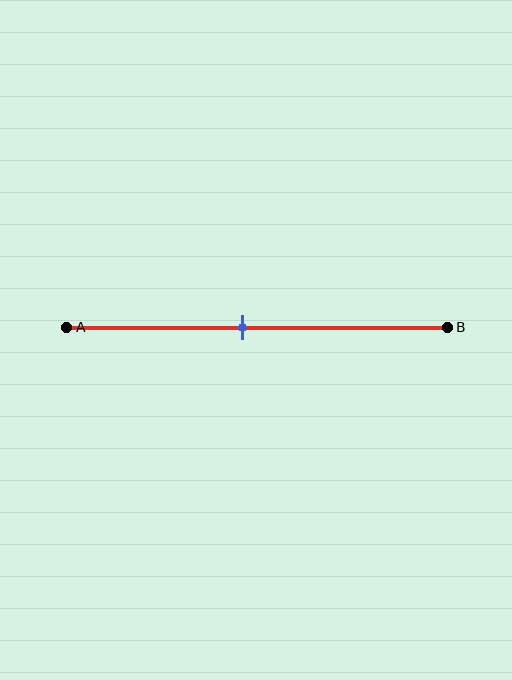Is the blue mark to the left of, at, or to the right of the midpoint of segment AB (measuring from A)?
The blue mark is to the left of the midpoint of segment AB.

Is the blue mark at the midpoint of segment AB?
No, the mark is at about 45% from A, not at the 50% midpoint.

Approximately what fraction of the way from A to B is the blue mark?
The blue mark is approximately 45% of the way from A to B.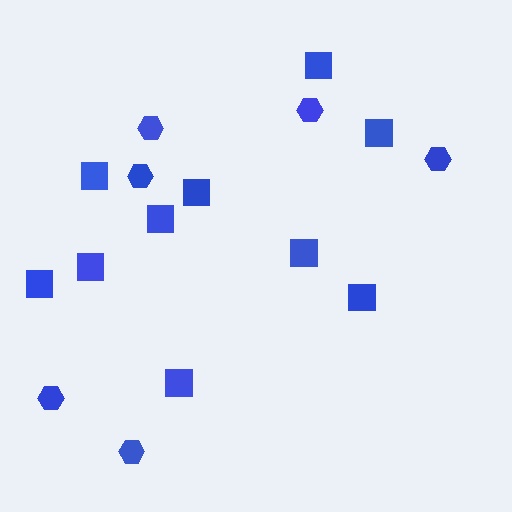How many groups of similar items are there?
There are 2 groups: one group of hexagons (6) and one group of squares (10).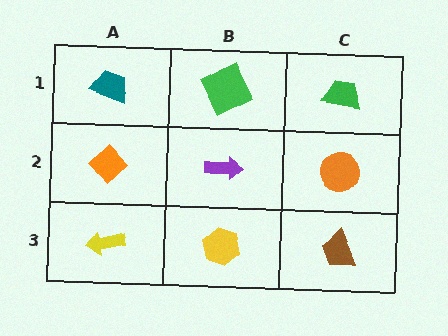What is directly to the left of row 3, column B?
A yellow arrow.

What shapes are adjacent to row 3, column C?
An orange circle (row 2, column C), a yellow hexagon (row 3, column B).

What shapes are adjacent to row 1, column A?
An orange diamond (row 2, column A), a green square (row 1, column B).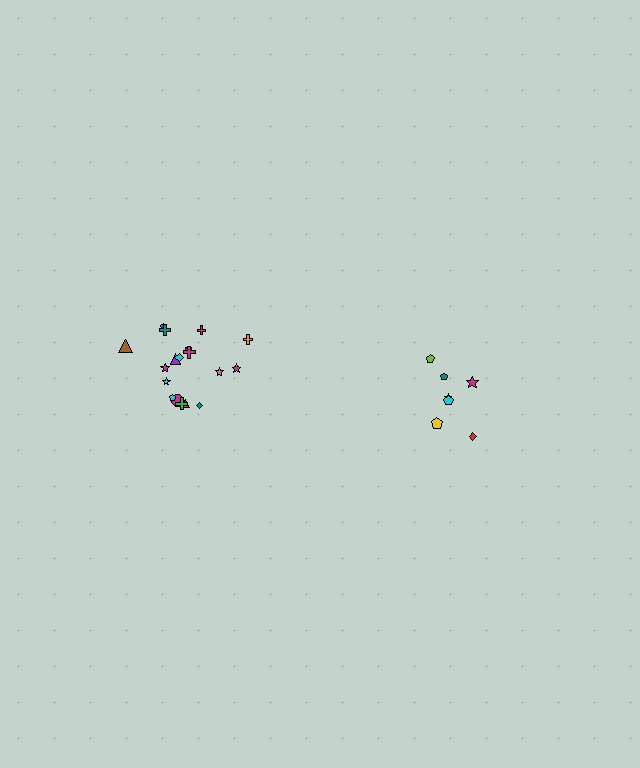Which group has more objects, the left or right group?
The left group.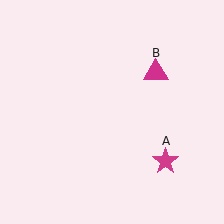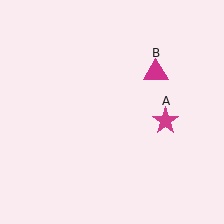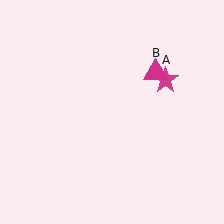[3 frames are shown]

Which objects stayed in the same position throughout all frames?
Magenta triangle (object B) remained stationary.